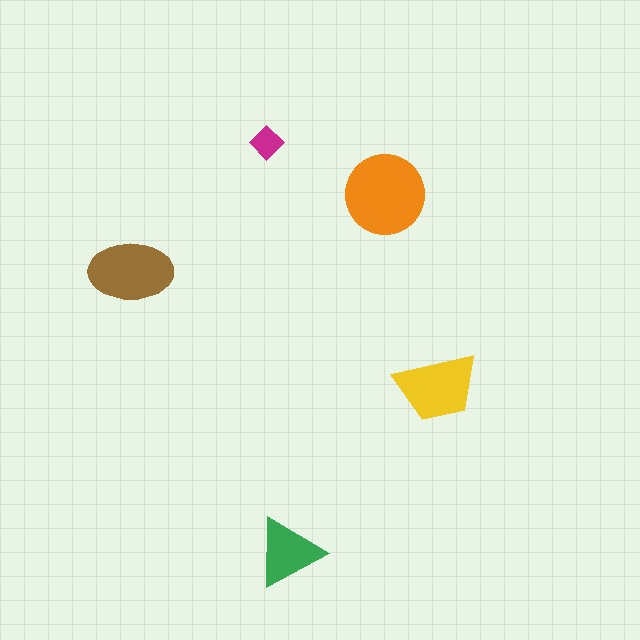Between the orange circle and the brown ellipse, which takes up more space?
The orange circle.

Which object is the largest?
The orange circle.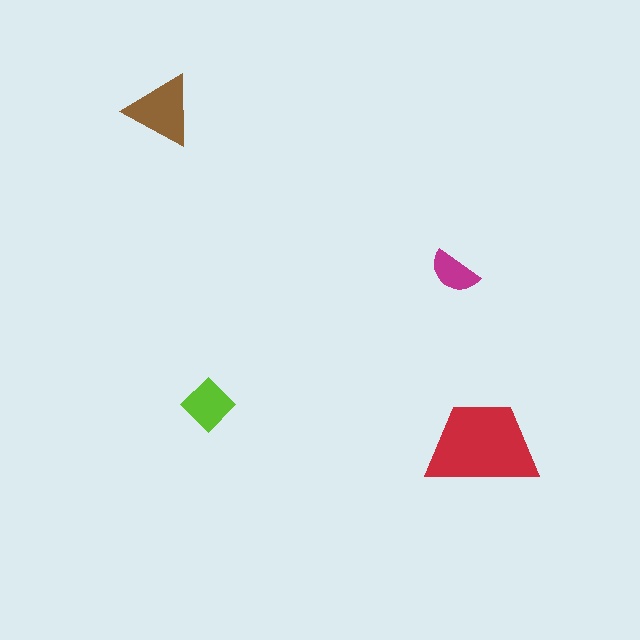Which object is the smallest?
The magenta semicircle.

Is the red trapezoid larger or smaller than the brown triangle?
Larger.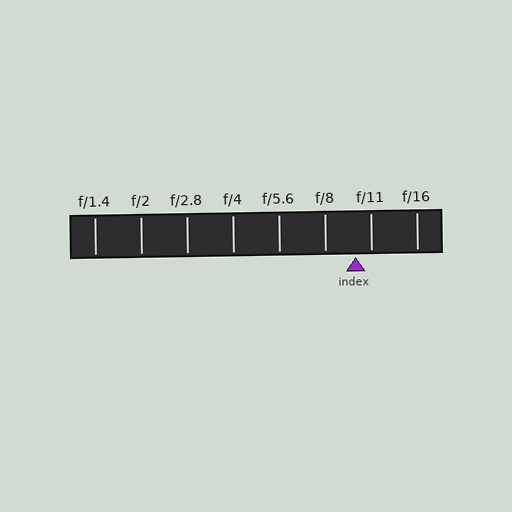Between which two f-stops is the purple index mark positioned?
The index mark is between f/8 and f/11.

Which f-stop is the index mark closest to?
The index mark is closest to f/11.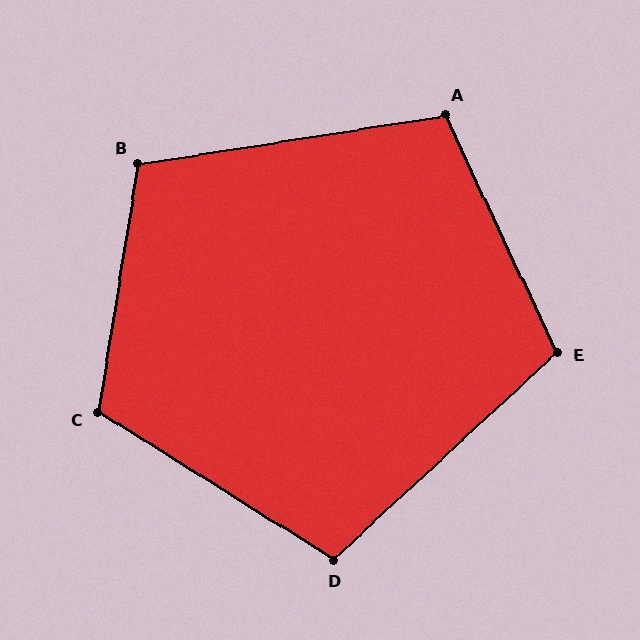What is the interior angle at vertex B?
Approximately 108 degrees (obtuse).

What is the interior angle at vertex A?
Approximately 106 degrees (obtuse).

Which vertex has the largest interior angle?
C, at approximately 113 degrees.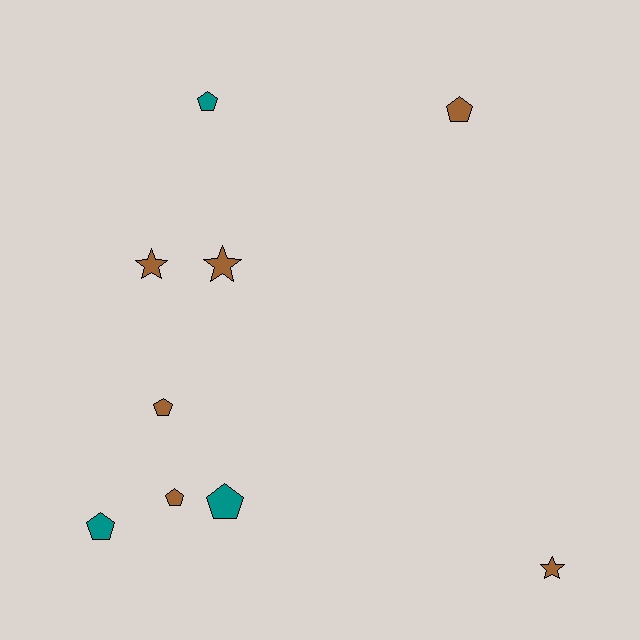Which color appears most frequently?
Brown, with 6 objects.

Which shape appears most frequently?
Pentagon, with 6 objects.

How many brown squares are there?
There are no brown squares.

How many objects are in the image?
There are 9 objects.